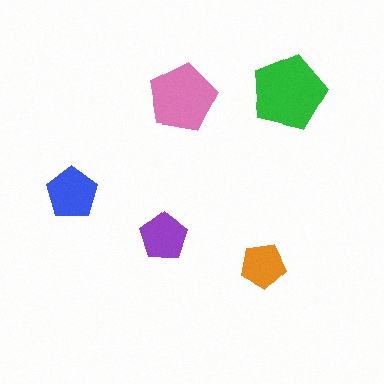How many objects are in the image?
There are 5 objects in the image.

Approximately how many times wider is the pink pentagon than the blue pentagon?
About 1.5 times wider.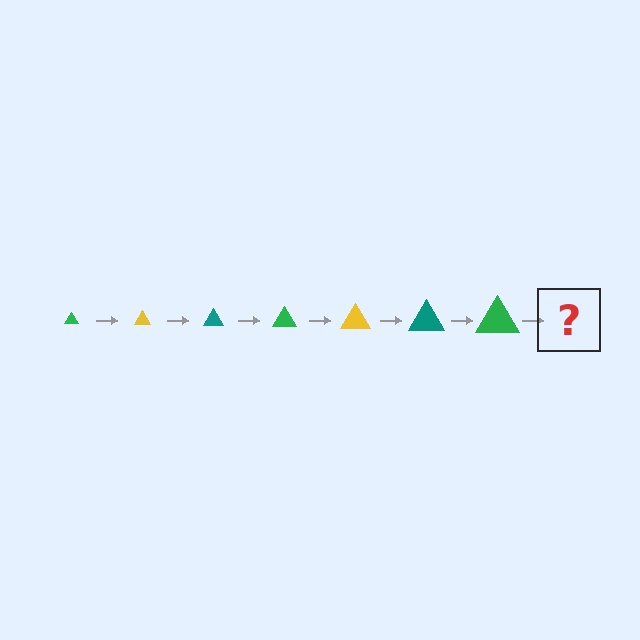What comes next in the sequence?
The next element should be a yellow triangle, larger than the previous one.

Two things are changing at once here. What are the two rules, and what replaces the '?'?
The two rules are that the triangle grows larger each step and the color cycles through green, yellow, and teal. The '?' should be a yellow triangle, larger than the previous one.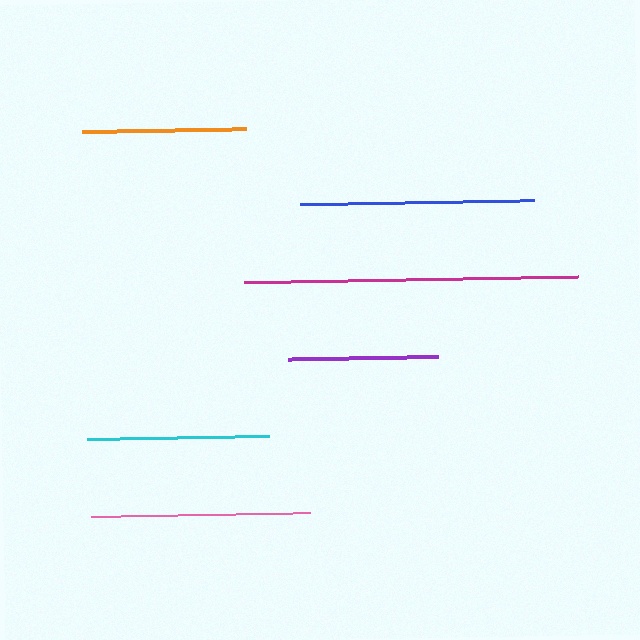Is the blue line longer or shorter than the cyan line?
The blue line is longer than the cyan line.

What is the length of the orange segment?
The orange segment is approximately 164 pixels long.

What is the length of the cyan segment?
The cyan segment is approximately 182 pixels long.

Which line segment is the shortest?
The purple line is the shortest at approximately 150 pixels.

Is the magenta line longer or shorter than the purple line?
The magenta line is longer than the purple line.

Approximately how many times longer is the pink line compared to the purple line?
The pink line is approximately 1.5 times the length of the purple line.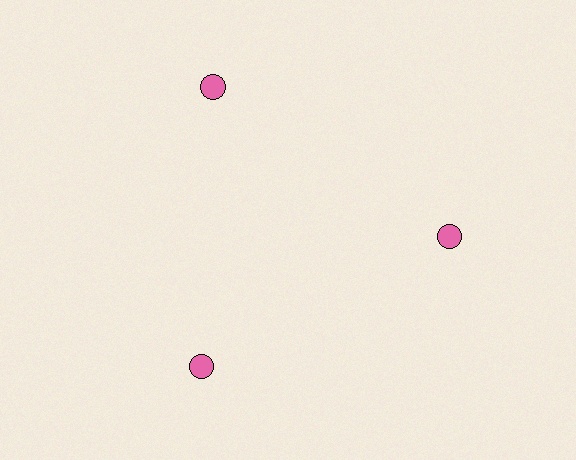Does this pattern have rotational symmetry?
Yes, this pattern has 3-fold rotational symmetry. It looks the same after rotating 120 degrees around the center.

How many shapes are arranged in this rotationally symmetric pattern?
There are 3 shapes, arranged in 3 groups of 1.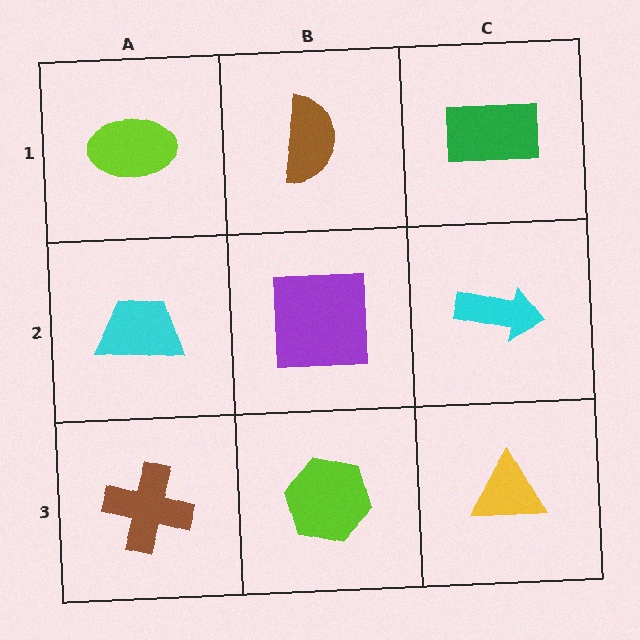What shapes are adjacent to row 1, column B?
A purple square (row 2, column B), a lime ellipse (row 1, column A), a green rectangle (row 1, column C).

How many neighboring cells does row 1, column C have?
2.